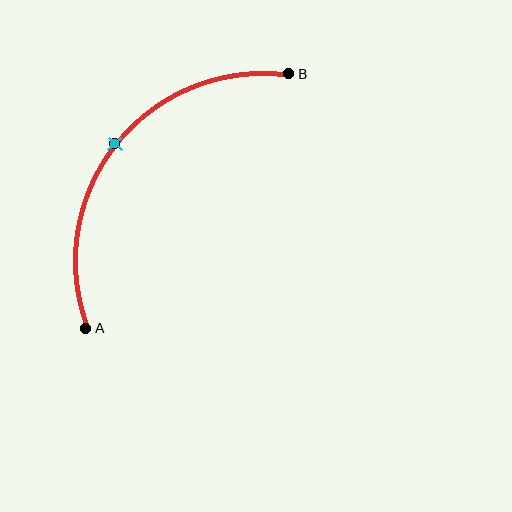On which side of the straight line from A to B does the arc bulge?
The arc bulges above and to the left of the straight line connecting A and B.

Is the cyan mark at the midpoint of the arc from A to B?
Yes. The cyan mark lies on the arc at equal arc-length from both A and B — it is the arc midpoint.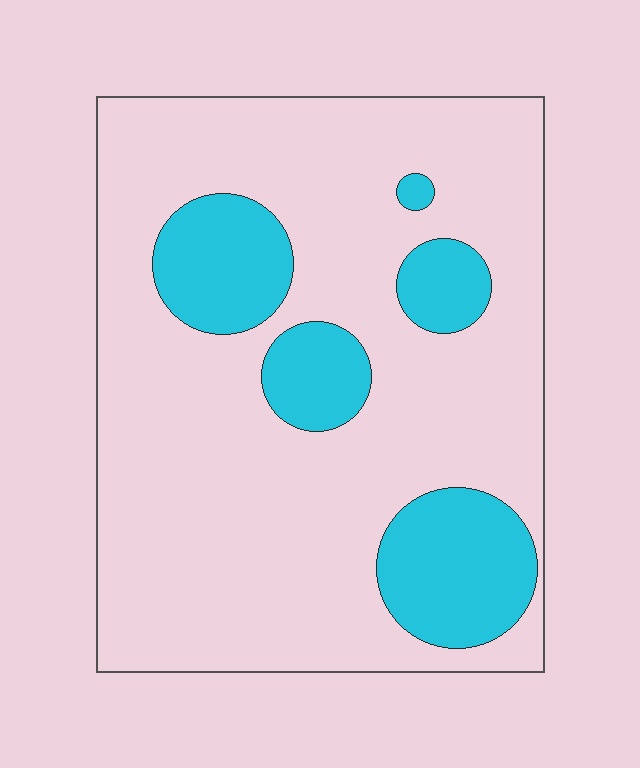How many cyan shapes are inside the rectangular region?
5.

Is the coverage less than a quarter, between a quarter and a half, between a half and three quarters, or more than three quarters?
Less than a quarter.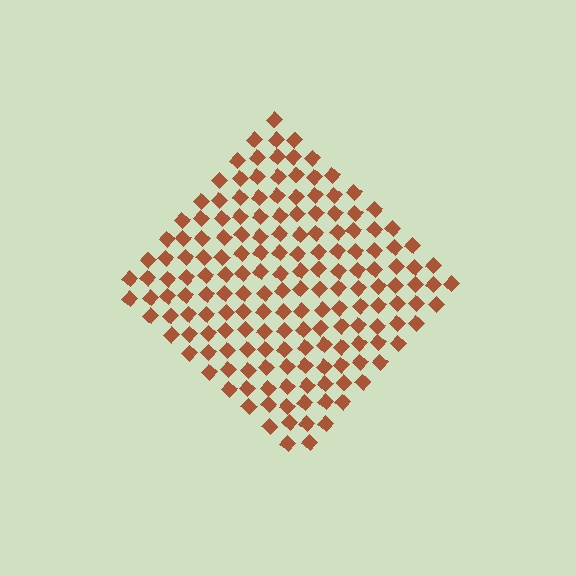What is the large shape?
The large shape is a diamond.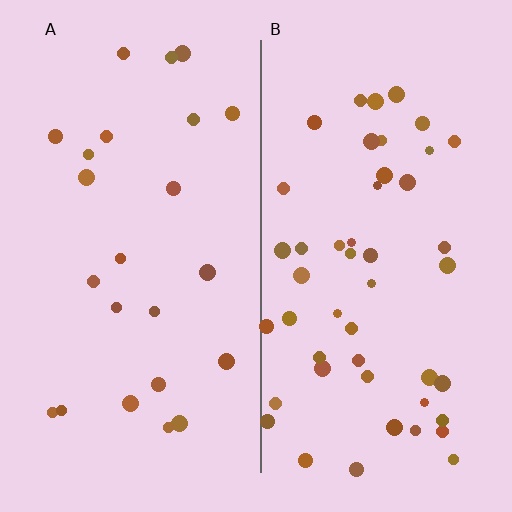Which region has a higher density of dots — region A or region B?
B (the right).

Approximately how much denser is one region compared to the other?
Approximately 2.1× — region B over region A.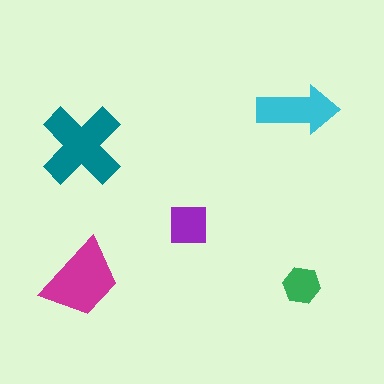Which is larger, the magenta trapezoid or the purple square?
The magenta trapezoid.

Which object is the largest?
The teal cross.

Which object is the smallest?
The green hexagon.